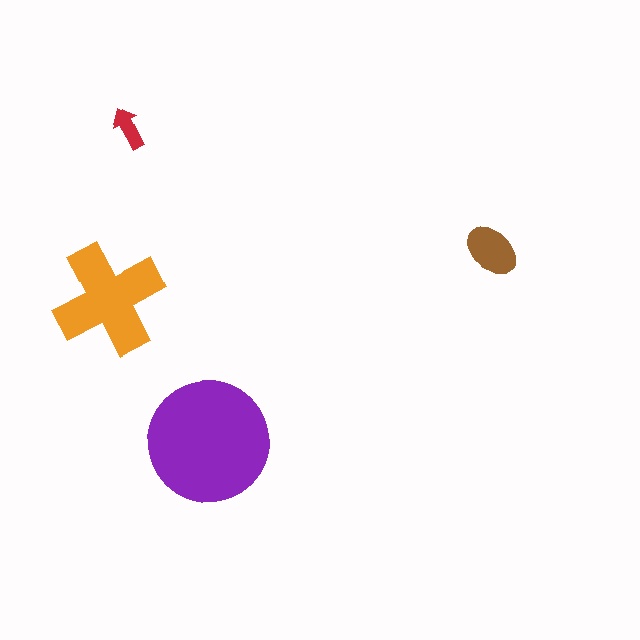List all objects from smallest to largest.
The red arrow, the brown ellipse, the orange cross, the purple circle.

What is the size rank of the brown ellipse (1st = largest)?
3rd.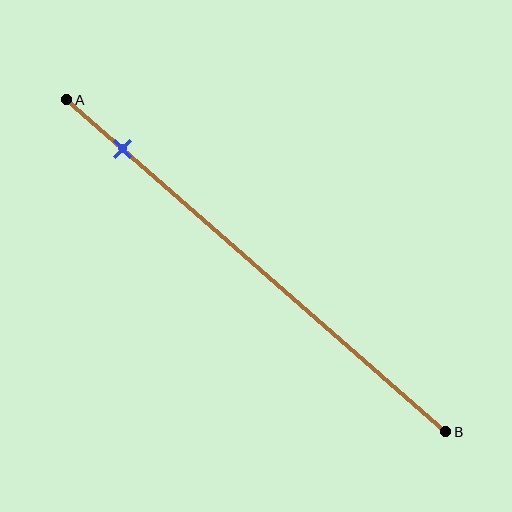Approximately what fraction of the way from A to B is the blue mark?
The blue mark is approximately 15% of the way from A to B.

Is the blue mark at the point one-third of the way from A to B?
No, the mark is at about 15% from A, not at the 33% one-third point.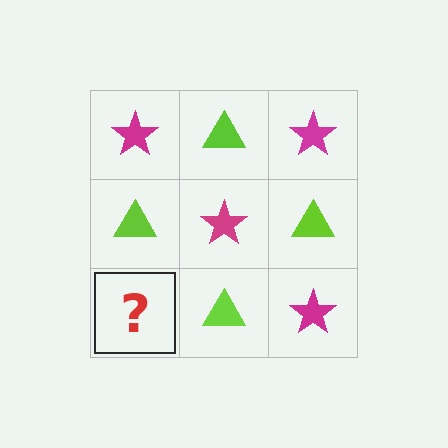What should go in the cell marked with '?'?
The missing cell should contain a magenta star.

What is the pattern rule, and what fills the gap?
The rule is that it alternates magenta star and lime triangle in a checkerboard pattern. The gap should be filled with a magenta star.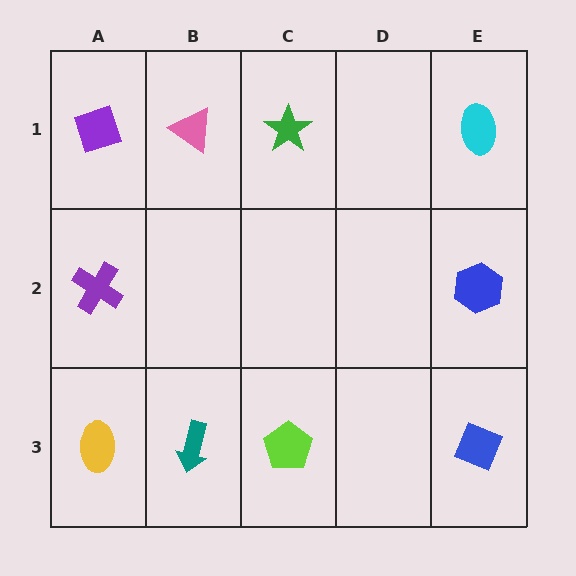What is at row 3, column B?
A teal arrow.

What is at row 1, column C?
A green star.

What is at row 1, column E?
A cyan ellipse.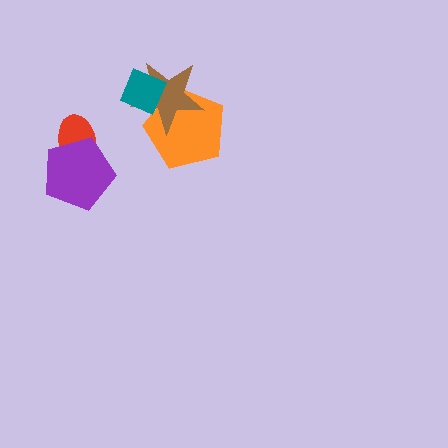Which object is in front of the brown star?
The teal diamond is in front of the brown star.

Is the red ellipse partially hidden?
Yes, it is partially covered by another shape.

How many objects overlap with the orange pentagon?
2 objects overlap with the orange pentagon.